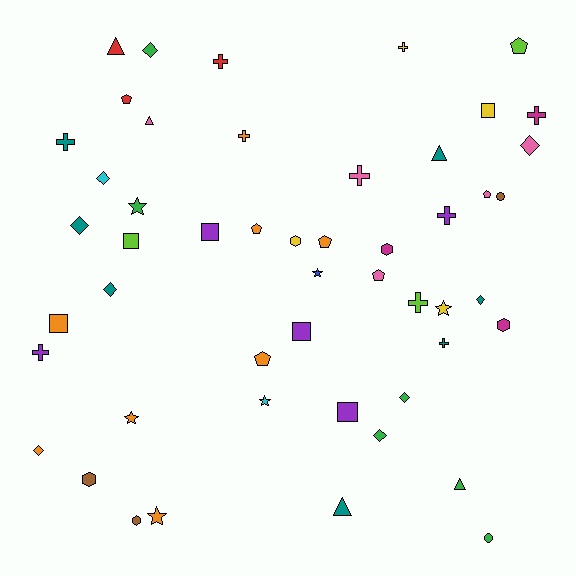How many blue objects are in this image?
There is 1 blue object.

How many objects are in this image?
There are 50 objects.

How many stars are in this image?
There are 6 stars.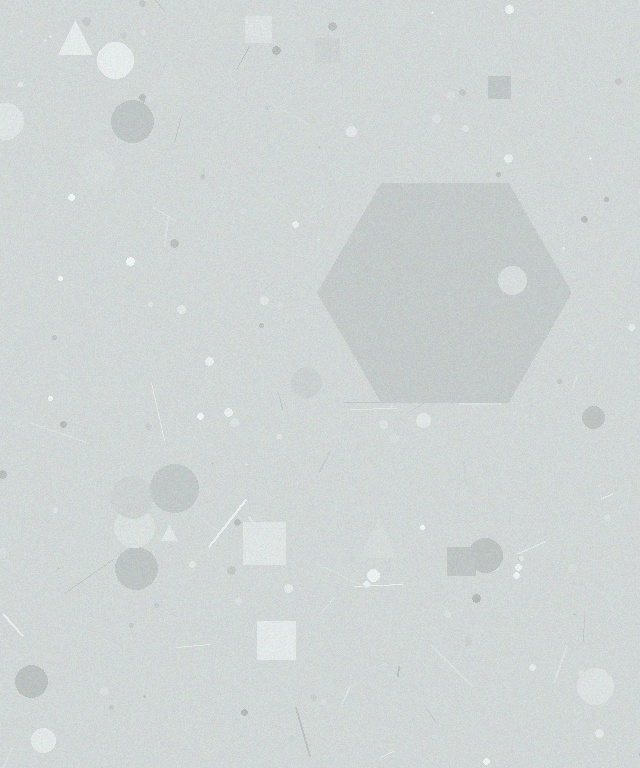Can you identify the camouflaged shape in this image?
The camouflaged shape is a hexagon.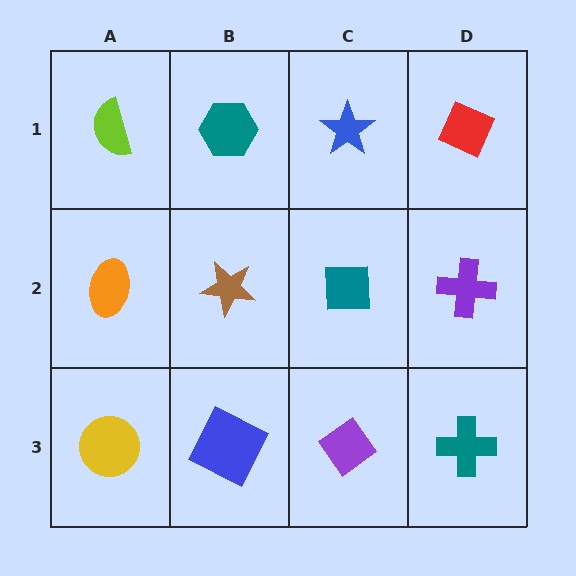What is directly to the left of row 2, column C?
A brown star.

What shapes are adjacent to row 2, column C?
A blue star (row 1, column C), a purple diamond (row 3, column C), a brown star (row 2, column B), a purple cross (row 2, column D).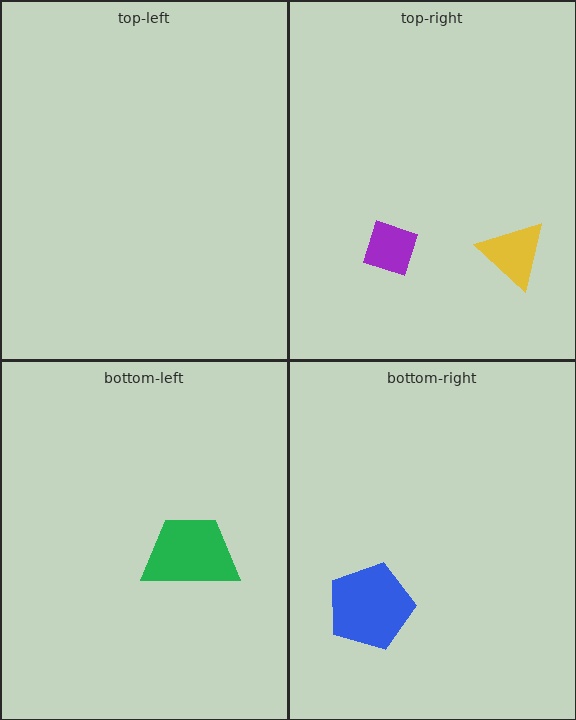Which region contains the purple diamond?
The top-right region.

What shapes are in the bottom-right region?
The blue pentagon.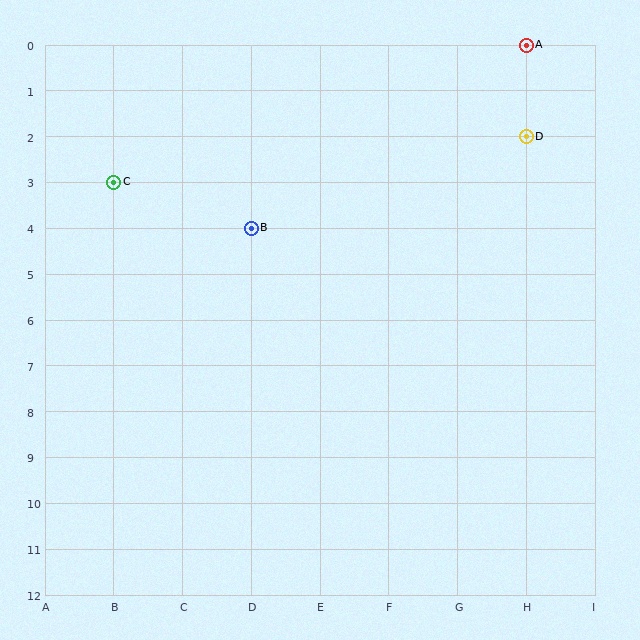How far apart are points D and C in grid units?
Points D and C are 6 columns and 1 row apart (about 6.1 grid units diagonally).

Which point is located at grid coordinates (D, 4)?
Point B is at (D, 4).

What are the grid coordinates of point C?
Point C is at grid coordinates (B, 3).